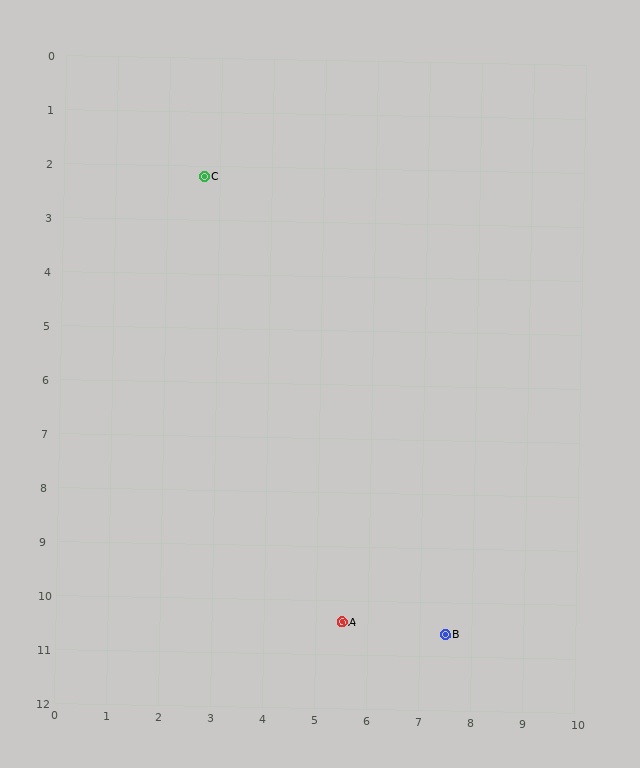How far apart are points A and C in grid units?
Points A and C are about 8.7 grid units apart.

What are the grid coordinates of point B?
Point B is at approximately (7.5, 10.6).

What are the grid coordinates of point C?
Point C is at approximately (2.7, 2.2).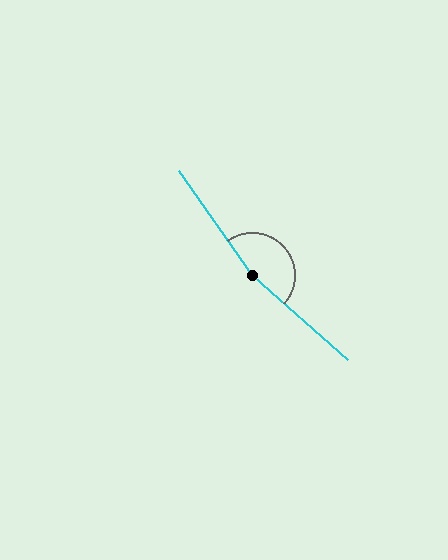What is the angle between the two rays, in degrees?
Approximately 167 degrees.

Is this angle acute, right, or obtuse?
It is obtuse.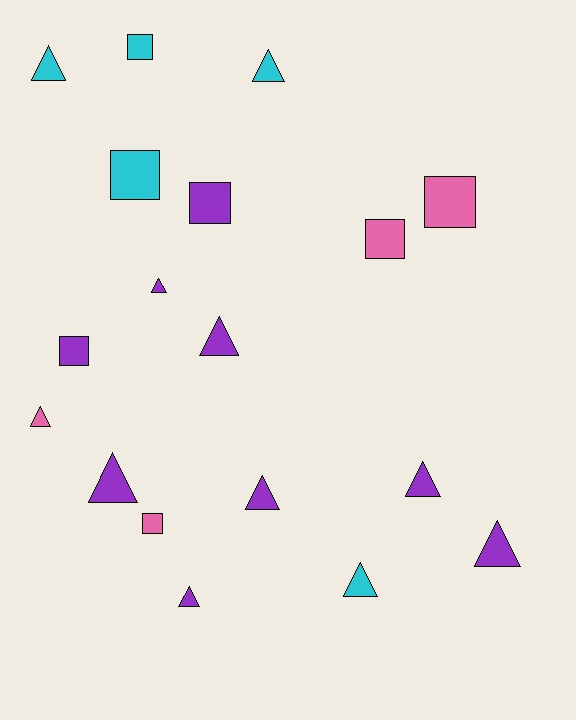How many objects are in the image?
There are 18 objects.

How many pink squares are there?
There are 3 pink squares.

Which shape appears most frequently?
Triangle, with 11 objects.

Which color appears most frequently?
Purple, with 9 objects.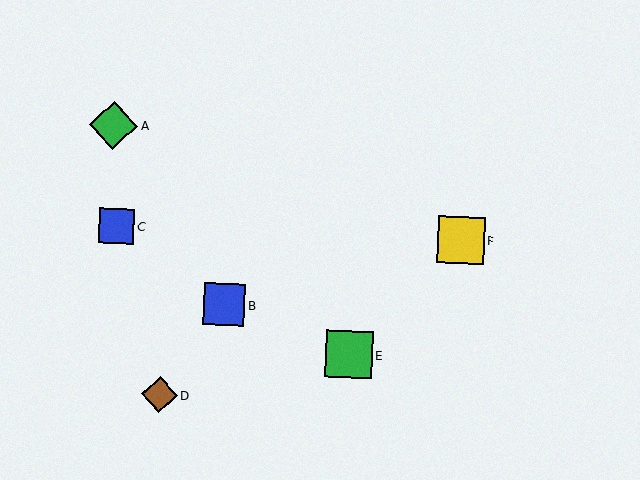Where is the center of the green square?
The center of the green square is at (349, 354).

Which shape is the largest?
The green diamond (labeled A) is the largest.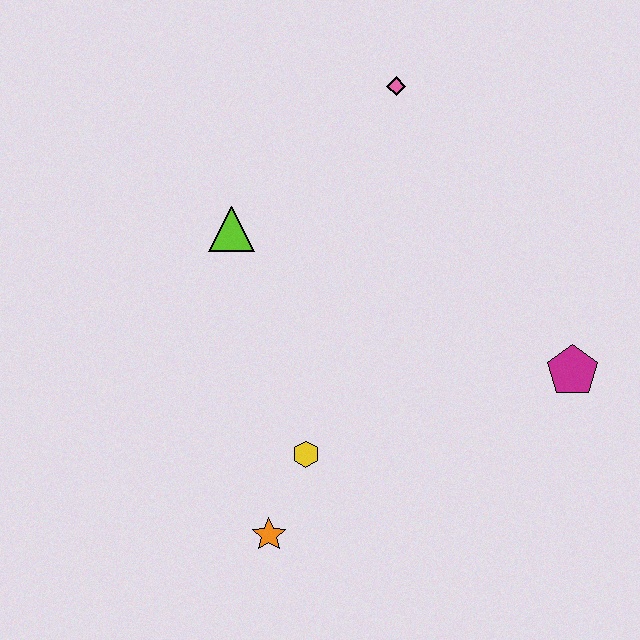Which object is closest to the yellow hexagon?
The orange star is closest to the yellow hexagon.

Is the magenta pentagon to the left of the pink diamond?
No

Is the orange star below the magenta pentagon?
Yes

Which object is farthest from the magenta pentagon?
The lime triangle is farthest from the magenta pentagon.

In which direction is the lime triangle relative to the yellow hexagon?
The lime triangle is above the yellow hexagon.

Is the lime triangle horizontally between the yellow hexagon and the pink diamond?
No